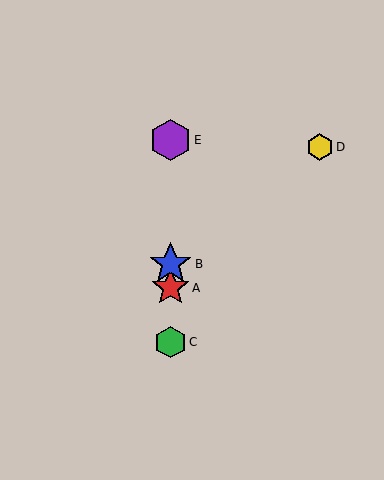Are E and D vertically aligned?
No, E is at x≈170 and D is at x≈320.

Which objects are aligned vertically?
Objects A, B, C, E are aligned vertically.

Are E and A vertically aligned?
Yes, both are at x≈170.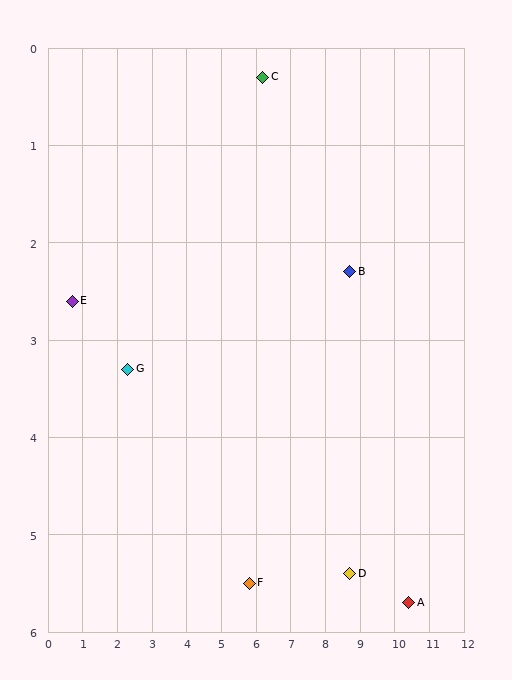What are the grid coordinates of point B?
Point B is at approximately (8.7, 2.3).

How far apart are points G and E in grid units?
Points G and E are about 1.7 grid units apart.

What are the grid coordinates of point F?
Point F is at approximately (5.8, 5.5).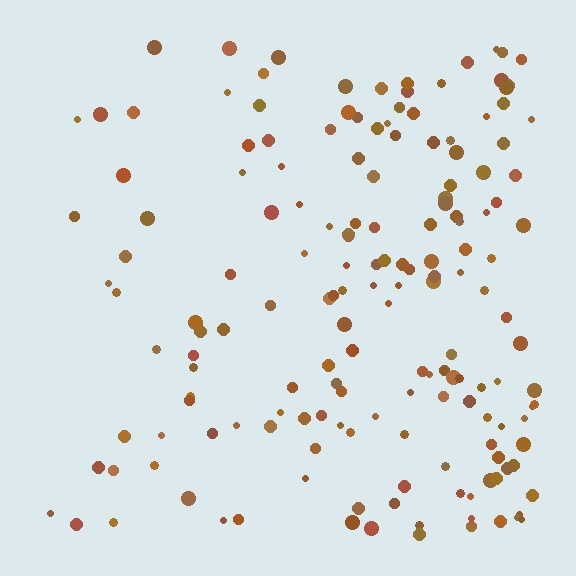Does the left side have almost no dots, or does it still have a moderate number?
Still a moderate number, just noticeably fewer than the right.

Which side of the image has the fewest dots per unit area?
The left.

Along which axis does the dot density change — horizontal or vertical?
Horizontal.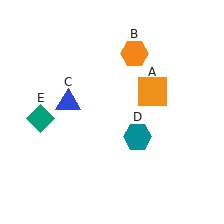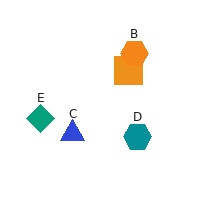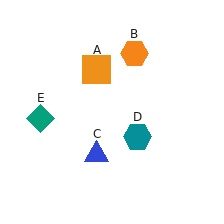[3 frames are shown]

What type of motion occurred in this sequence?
The orange square (object A), blue triangle (object C) rotated counterclockwise around the center of the scene.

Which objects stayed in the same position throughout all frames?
Orange hexagon (object B) and teal hexagon (object D) and teal diamond (object E) remained stationary.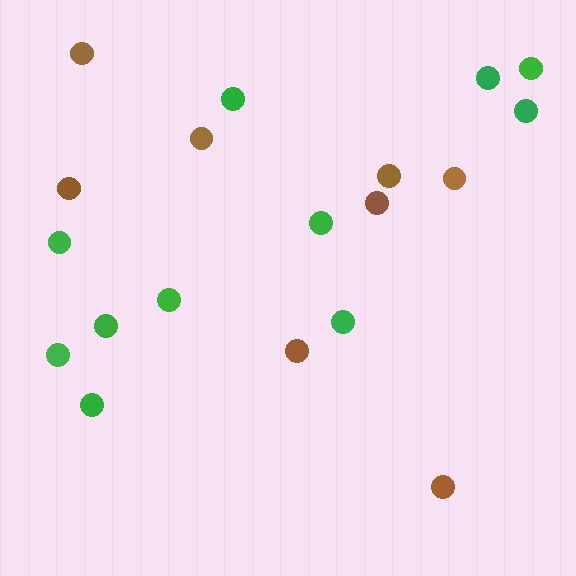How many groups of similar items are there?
There are 2 groups: one group of green circles (11) and one group of brown circles (8).